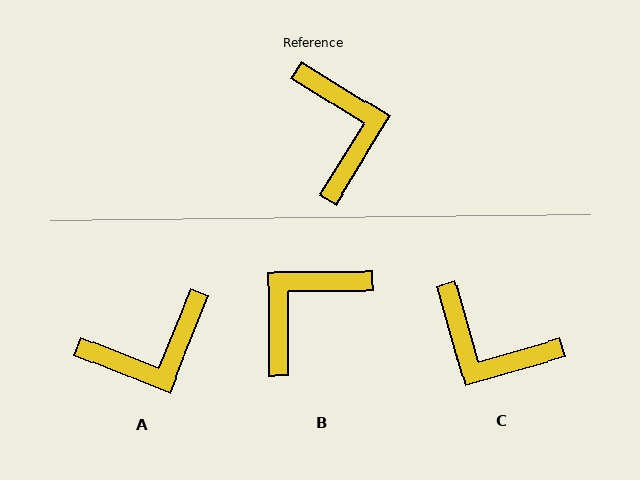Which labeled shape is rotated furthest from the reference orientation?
C, about 133 degrees away.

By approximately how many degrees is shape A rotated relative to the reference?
Approximately 80 degrees clockwise.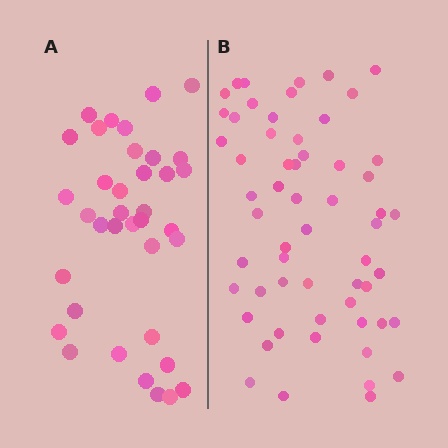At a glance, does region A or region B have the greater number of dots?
Region B (the right region) has more dots.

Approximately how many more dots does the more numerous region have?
Region B has approximately 20 more dots than region A.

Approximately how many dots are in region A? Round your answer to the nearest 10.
About 40 dots. (The exact count is 37, which rounds to 40.)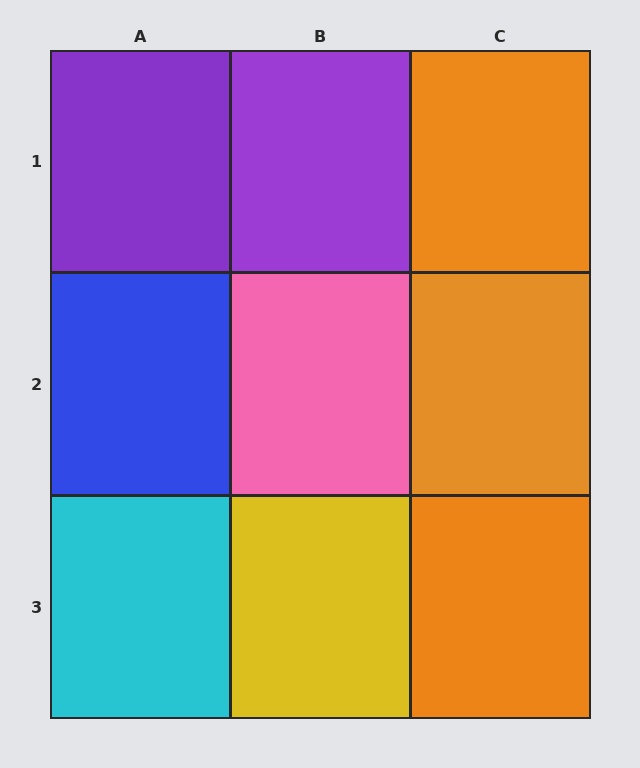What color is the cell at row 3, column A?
Cyan.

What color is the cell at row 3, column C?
Orange.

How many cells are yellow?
1 cell is yellow.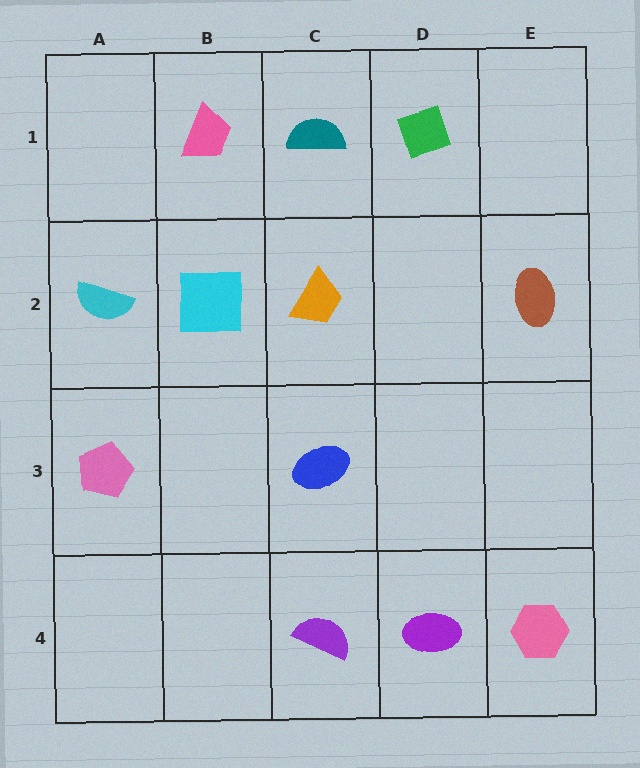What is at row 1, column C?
A teal semicircle.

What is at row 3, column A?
A pink pentagon.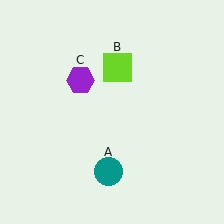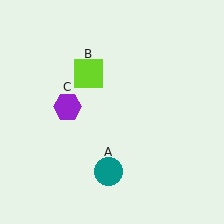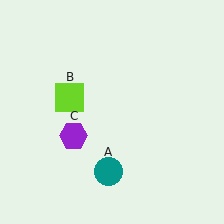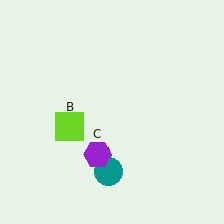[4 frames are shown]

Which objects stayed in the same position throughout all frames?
Teal circle (object A) remained stationary.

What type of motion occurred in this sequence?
The lime square (object B), purple hexagon (object C) rotated counterclockwise around the center of the scene.